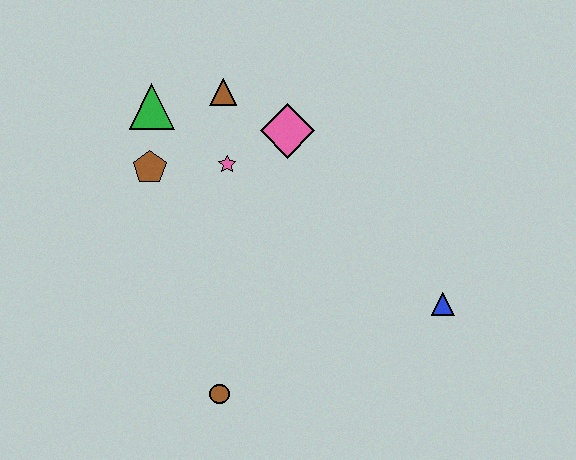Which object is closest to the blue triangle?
The pink diamond is closest to the blue triangle.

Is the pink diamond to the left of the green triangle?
No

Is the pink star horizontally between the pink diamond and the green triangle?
Yes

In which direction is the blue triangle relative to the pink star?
The blue triangle is to the right of the pink star.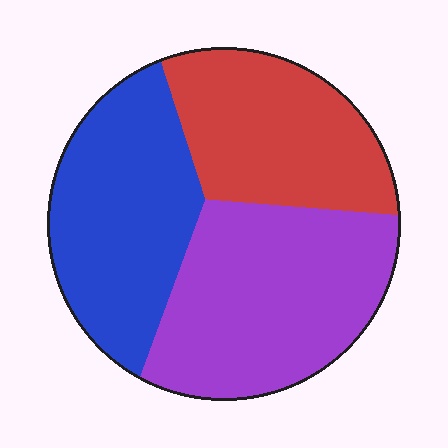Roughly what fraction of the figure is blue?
Blue takes up about one third (1/3) of the figure.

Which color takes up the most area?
Purple, at roughly 40%.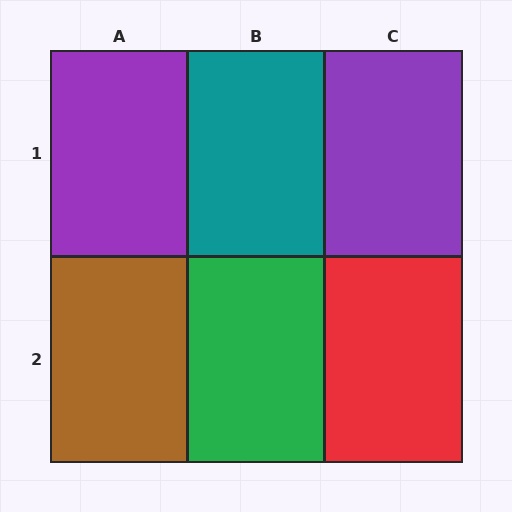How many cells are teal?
1 cell is teal.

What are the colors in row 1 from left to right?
Purple, teal, purple.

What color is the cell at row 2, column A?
Brown.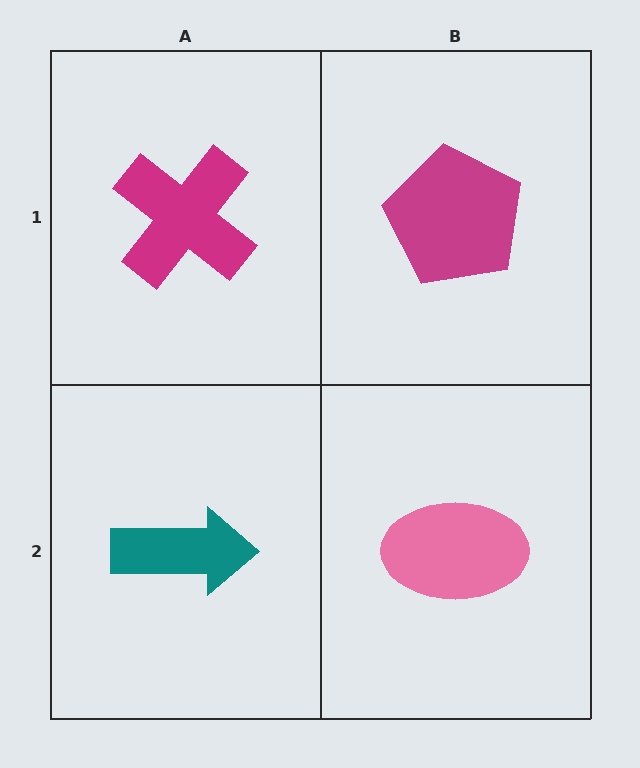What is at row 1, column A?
A magenta cross.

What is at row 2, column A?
A teal arrow.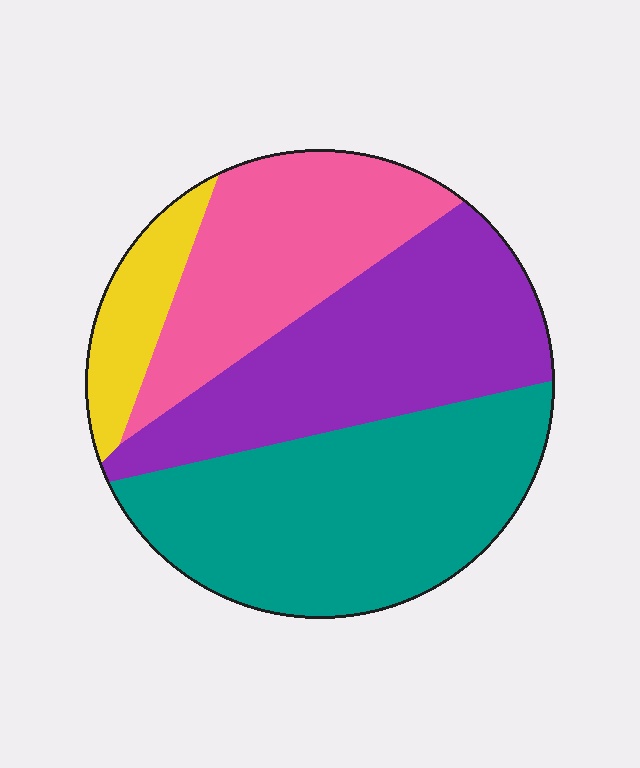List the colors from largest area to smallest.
From largest to smallest: teal, purple, pink, yellow.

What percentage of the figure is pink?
Pink covers 24% of the figure.